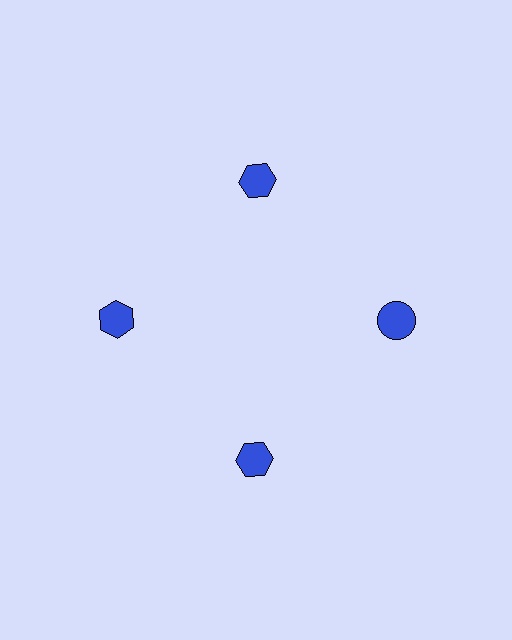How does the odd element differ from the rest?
It has a different shape: circle instead of hexagon.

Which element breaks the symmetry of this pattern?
The blue circle at roughly the 3 o'clock position breaks the symmetry. All other shapes are blue hexagons.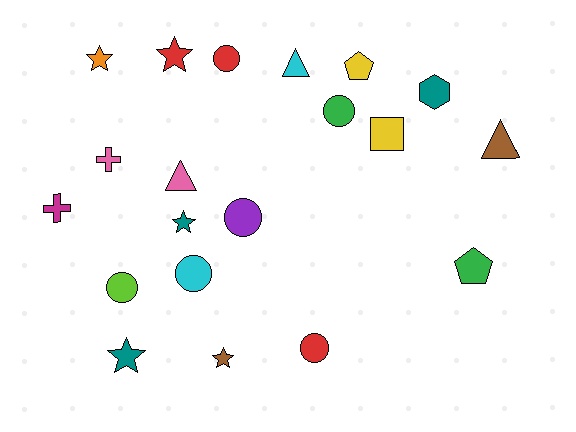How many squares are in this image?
There is 1 square.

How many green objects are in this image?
There are 2 green objects.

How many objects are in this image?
There are 20 objects.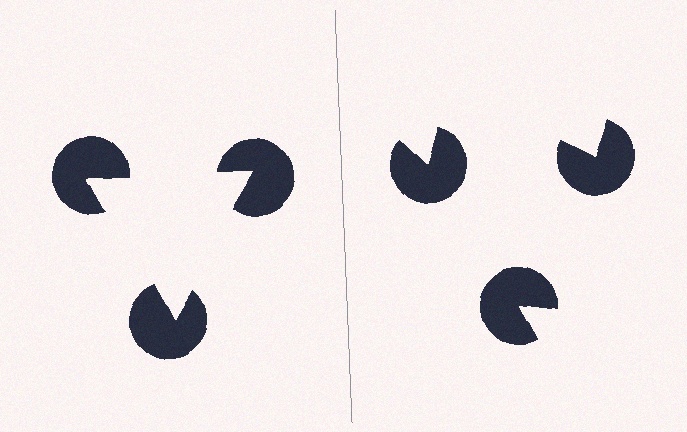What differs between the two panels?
The pac-man discs are positioned identically on both sides; only the wedge orientations differ. On the left they align to a triangle; on the right they are misaligned.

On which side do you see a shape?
An illusory triangle appears on the left side. On the right side the wedge cuts are rotated, so no coherent shape forms.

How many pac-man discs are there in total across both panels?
6 — 3 on each side.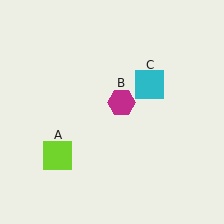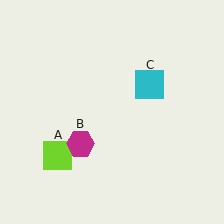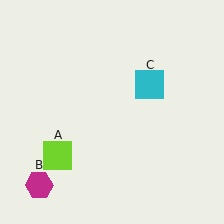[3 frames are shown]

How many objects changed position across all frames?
1 object changed position: magenta hexagon (object B).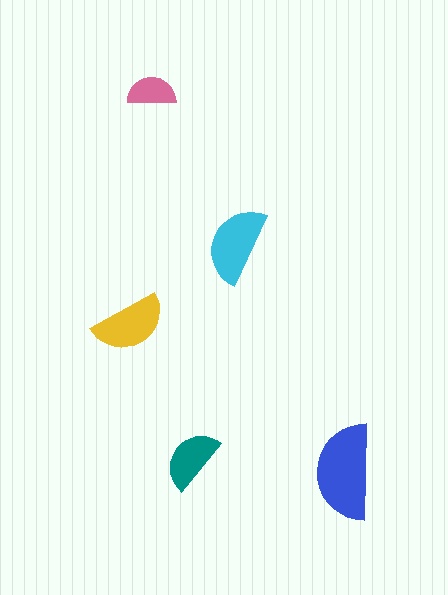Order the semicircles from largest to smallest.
the blue one, the cyan one, the yellow one, the teal one, the pink one.